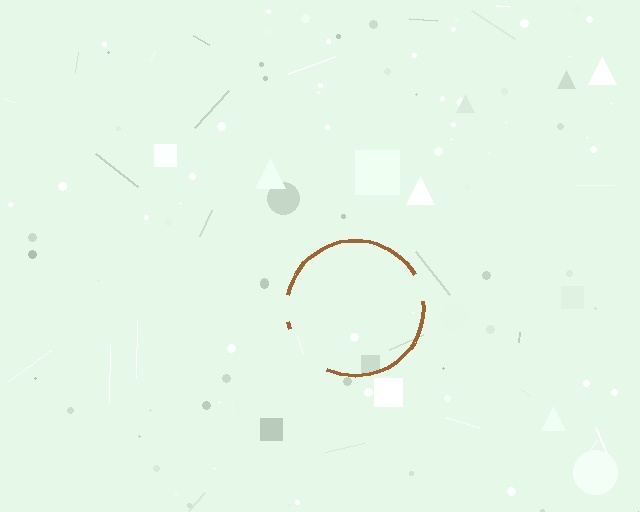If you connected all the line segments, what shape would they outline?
They would outline a circle.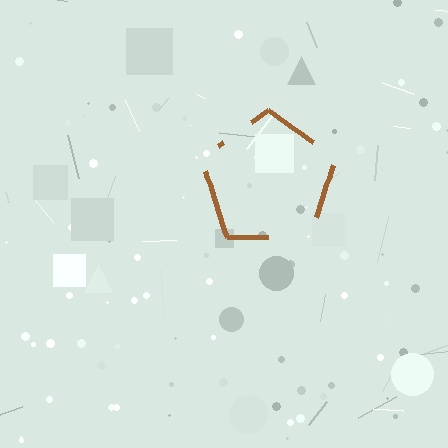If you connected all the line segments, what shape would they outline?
They would outline a pentagon.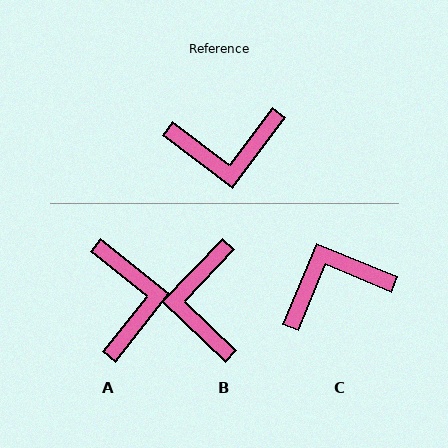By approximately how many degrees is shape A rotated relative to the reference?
Approximately 89 degrees counter-clockwise.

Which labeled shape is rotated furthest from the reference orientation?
C, about 165 degrees away.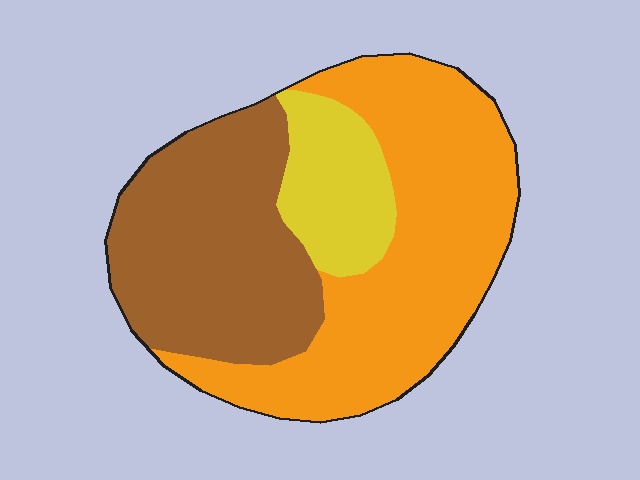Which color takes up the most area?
Orange, at roughly 50%.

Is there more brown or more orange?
Orange.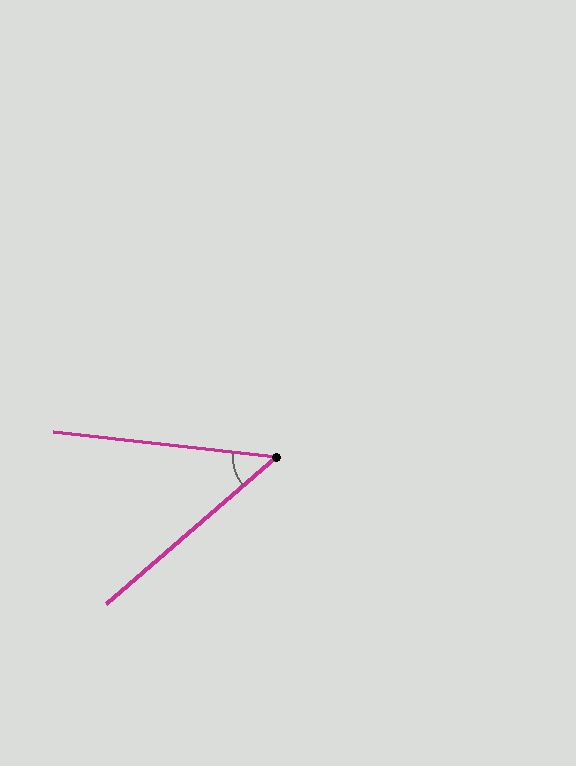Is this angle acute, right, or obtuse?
It is acute.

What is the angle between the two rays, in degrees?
Approximately 47 degrees.